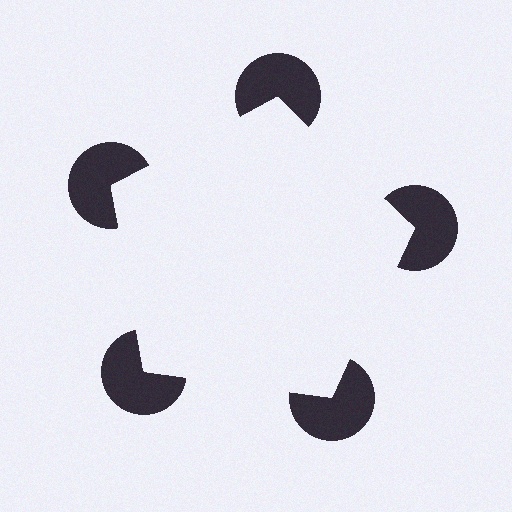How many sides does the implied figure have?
5 sides.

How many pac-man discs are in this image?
There are 5 — one at each vertex of the illusory pentagon.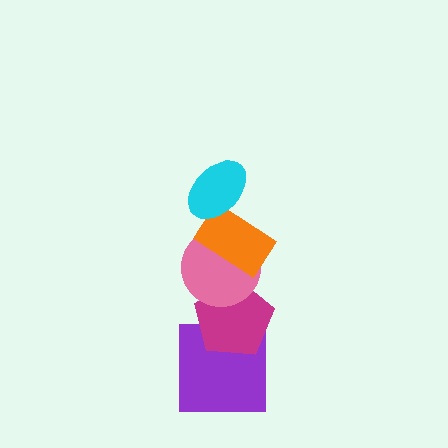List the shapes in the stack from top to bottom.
From top to bottom: the cyan ellipse, the orange rectangle, the pink circle, the magenta pentagon, the purple square.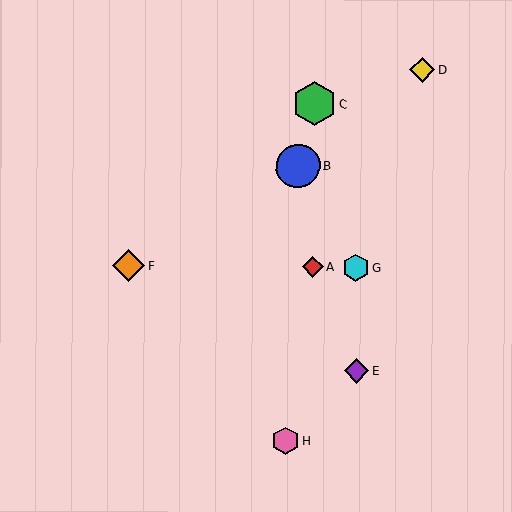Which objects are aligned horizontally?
Objects A, F, G are aligned horizontally.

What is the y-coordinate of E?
Object E is at y≈371.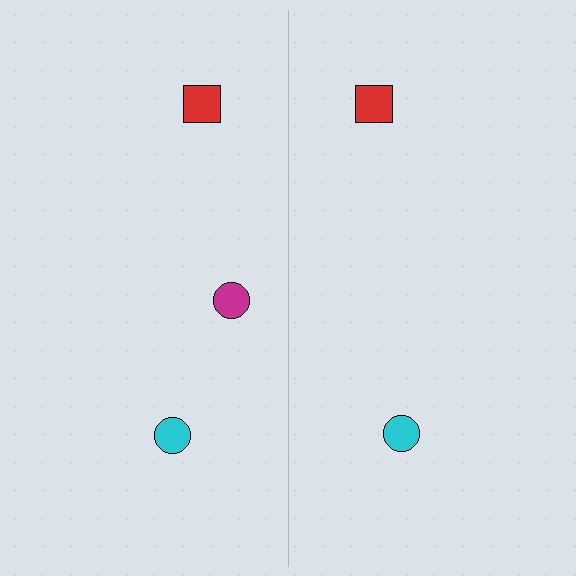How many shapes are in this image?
There are 5 shapes in this image.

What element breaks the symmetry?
A magenta circle is missing from the right side.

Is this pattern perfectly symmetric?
No, the pattern is not perfectly symmetric. A magenta circle is missing from the right side.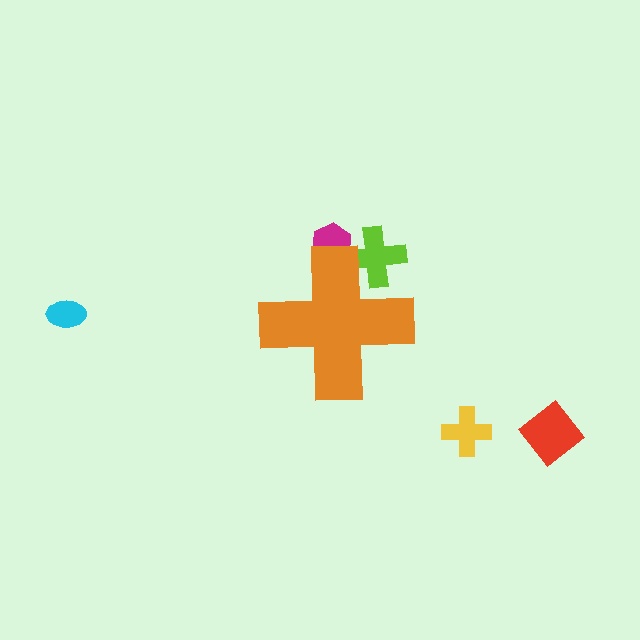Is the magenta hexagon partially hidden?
Yes, the magenta hexagon is partially hidden behind the orange cross.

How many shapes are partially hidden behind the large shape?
2 shapes are partially hidden.